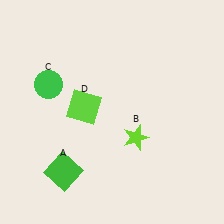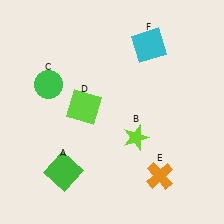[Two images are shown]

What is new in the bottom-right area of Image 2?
An orange cross (E) was added in the bottom-right area of Image 2.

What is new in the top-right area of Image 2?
A cyan square (F) was added in the top-right area of Image 2.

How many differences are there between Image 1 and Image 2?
There are 2 differences between the two images.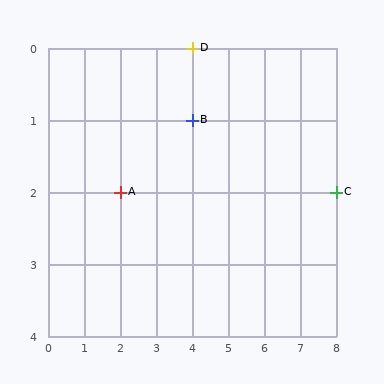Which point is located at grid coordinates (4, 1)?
Point B is at (4, 1).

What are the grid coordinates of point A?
Point A is at grid coordinates (2, 2).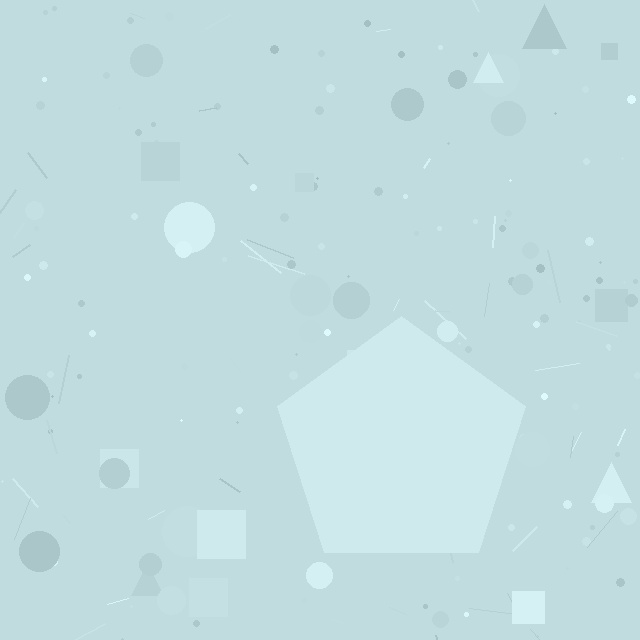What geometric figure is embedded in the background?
A pentagon is embedded in the background.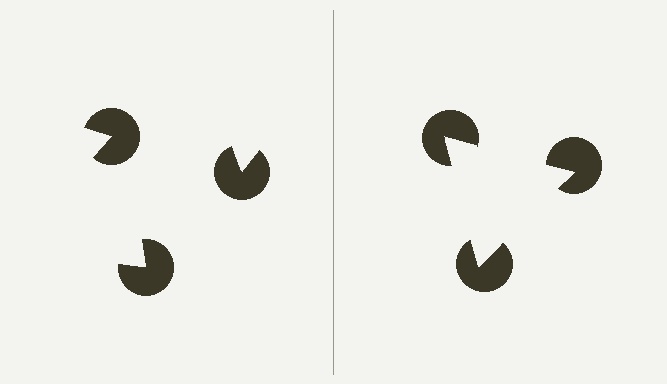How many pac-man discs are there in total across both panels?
6 — 3 on each side.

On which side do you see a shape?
An illusory triangle appears on the right side. On the left side the wedge cuts are rotated, so no coherent shape forms.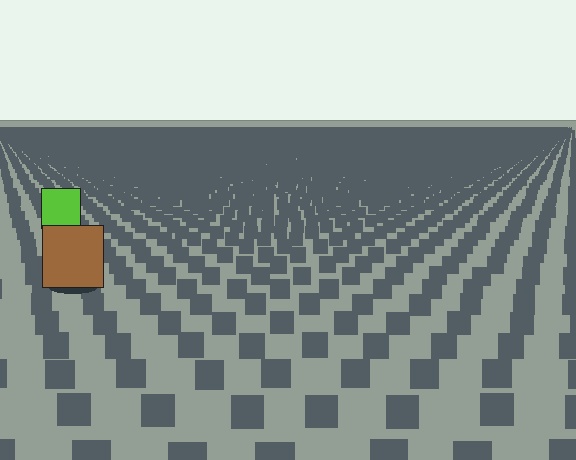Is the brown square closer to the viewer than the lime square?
Yes. The brown square is closer — you can tell from the texture gradient: the ground texture is coarser near it.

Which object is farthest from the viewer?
The lime square is farthest from the viewer. It appears smaller and the ground texture around it is denser.